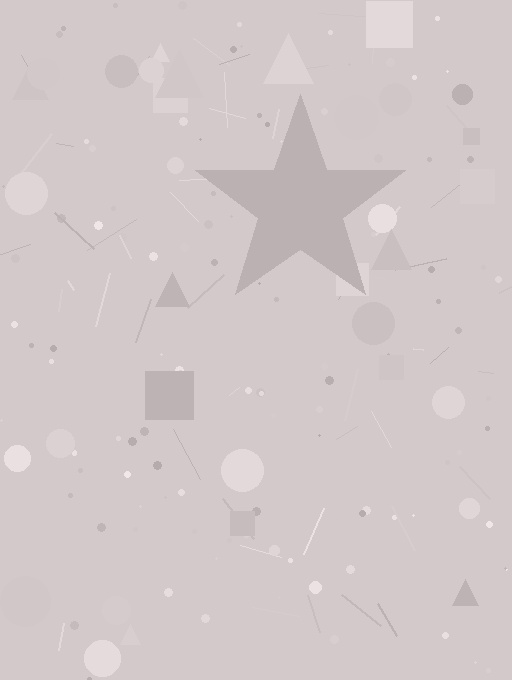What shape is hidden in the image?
A star is hidden in the image.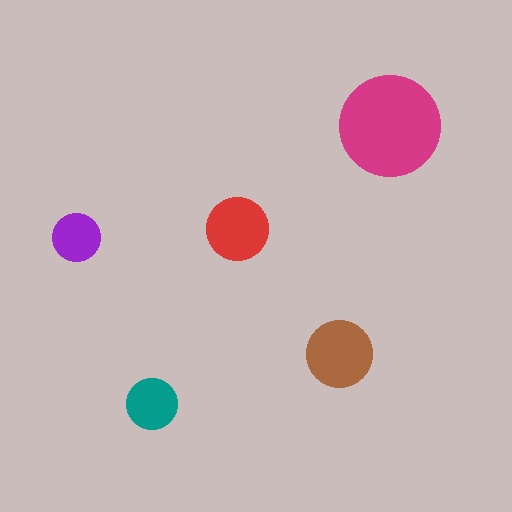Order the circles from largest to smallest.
the magenta one, the brown one, the red one, the teal one, the purple one.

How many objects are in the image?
There are 5 objects in the image.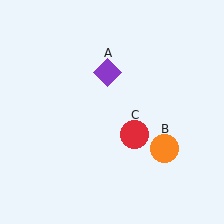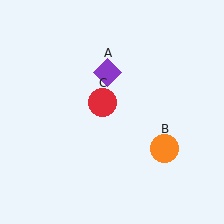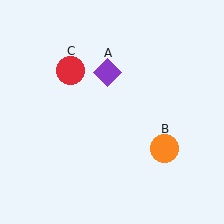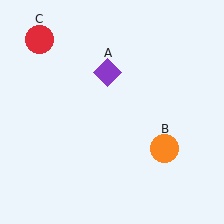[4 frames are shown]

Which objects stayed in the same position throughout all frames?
Purple diamond (object A) and orange circle (object B) remained stationary.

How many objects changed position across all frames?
1 object changed position: red circle (object C).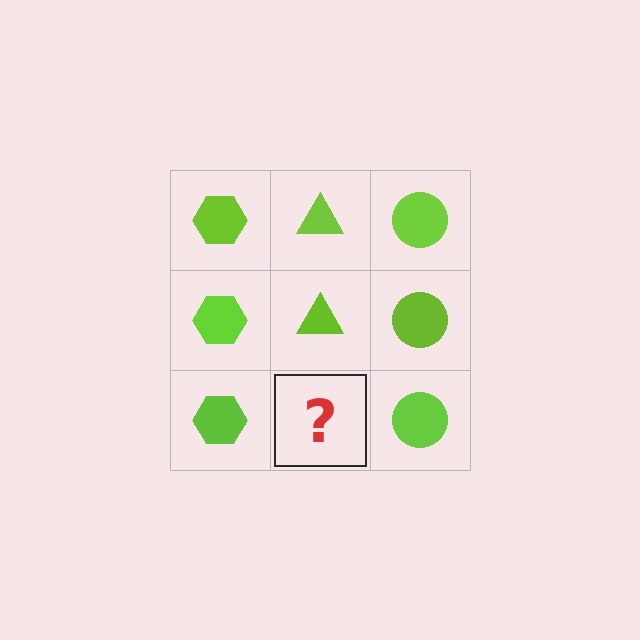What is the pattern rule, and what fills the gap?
The rule is that each column has a consistent shape. The gap should be filled with a lime triangle.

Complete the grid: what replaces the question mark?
The question mark should be replaced with a lime triangle.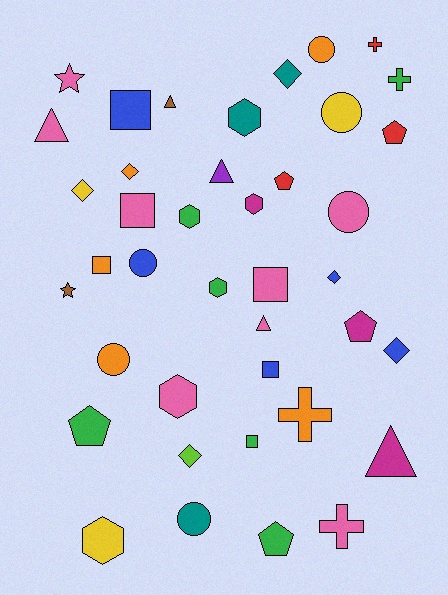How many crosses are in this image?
There are 4 crosses.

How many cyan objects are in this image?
There are no cyan objects.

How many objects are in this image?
There are 40 objects.